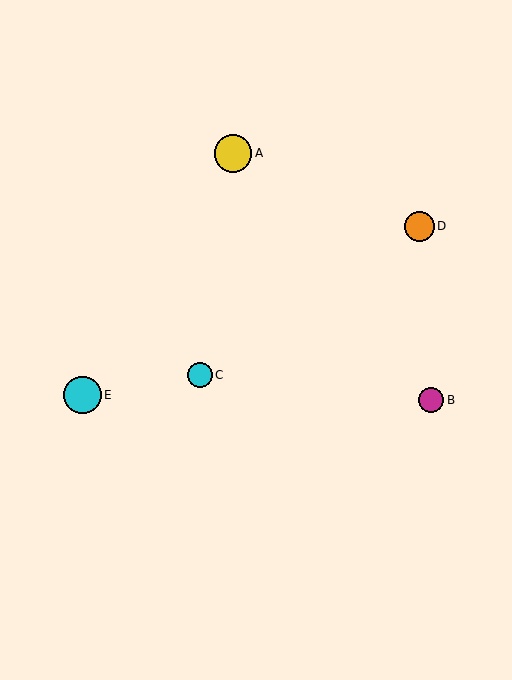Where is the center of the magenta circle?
The center of the magenta circle is at (431, 400).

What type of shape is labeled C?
Shape C is a cyan circle.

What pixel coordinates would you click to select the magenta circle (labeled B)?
Click at (431, 400) to select the magenta circle B.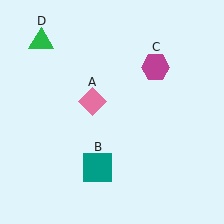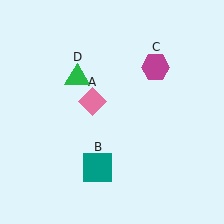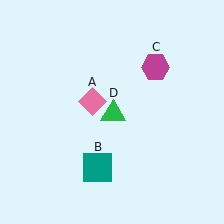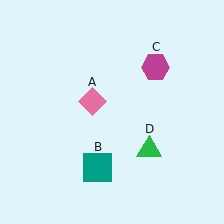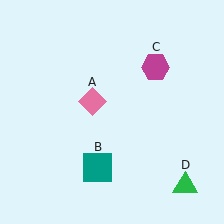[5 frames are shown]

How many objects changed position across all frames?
1 object changed position: green triangle (object D).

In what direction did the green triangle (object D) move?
The green triangle (object D) moved down and to the right.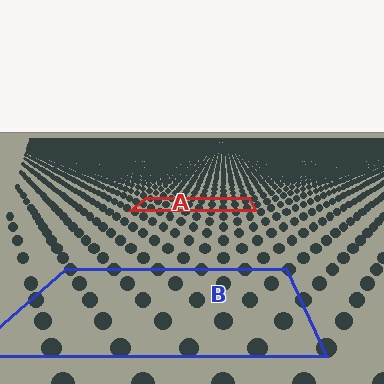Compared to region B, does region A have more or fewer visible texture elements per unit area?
Region A has more texture elements per unit area — they are packed more densely because it is farther away.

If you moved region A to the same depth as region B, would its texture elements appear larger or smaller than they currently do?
They would appear larger. At a closer depth, the same texture elements are projected at a bigger on-screen size.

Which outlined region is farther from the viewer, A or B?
Region A is farther from the viewer — the texture elements inside it appear smaller and more densely packed.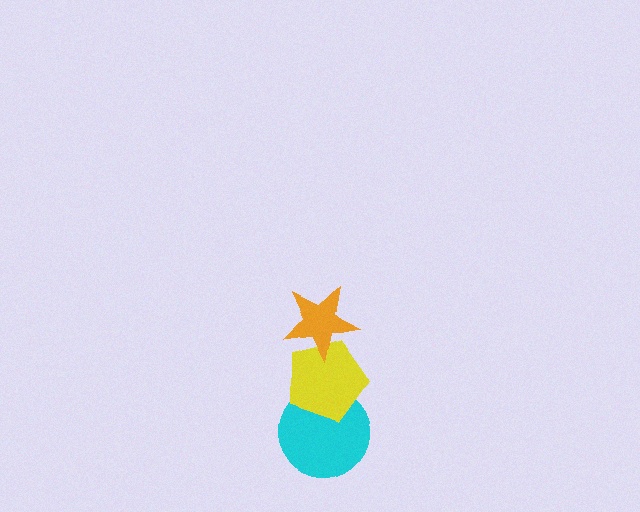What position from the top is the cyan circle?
The cyan circle is 3rd from the top.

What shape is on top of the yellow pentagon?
The orange star is on top of the yellow pentagon.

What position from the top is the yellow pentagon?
The yellow pentagon is 2nd from the top.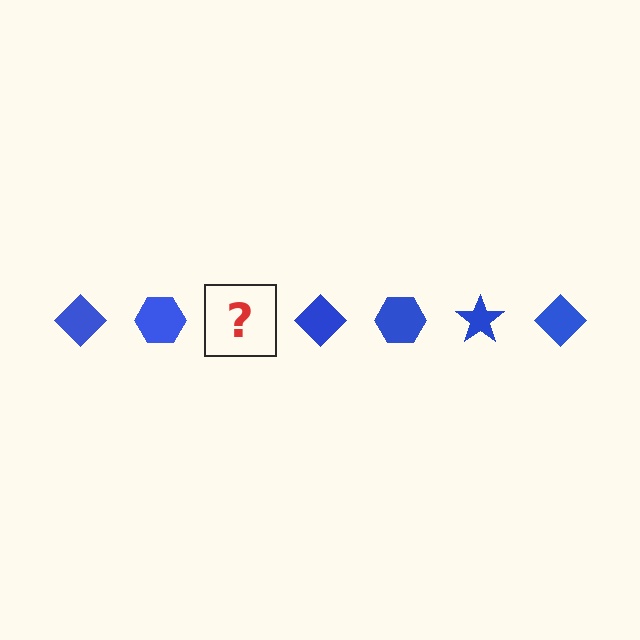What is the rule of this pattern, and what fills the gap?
The rule is that the pattern cycles through diamond, hexagon, star shapes in blue. The gap should be filled with a blue star.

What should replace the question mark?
The question mark should be replaced with a blue star.